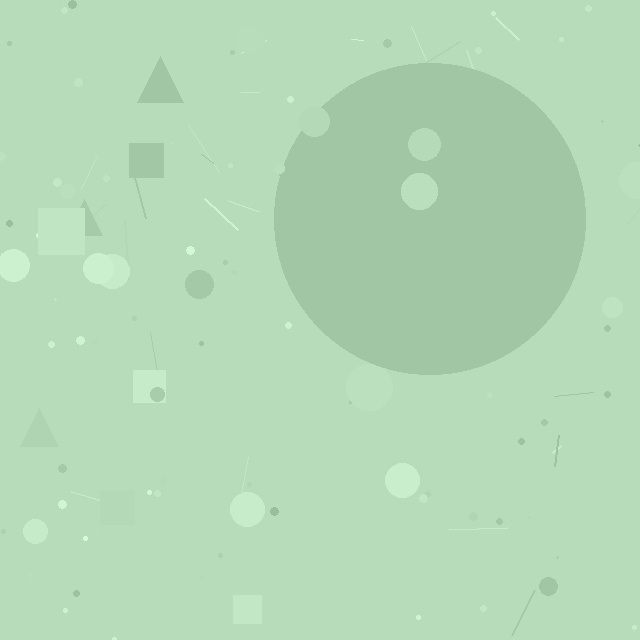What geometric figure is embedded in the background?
A circle is embedded in the background.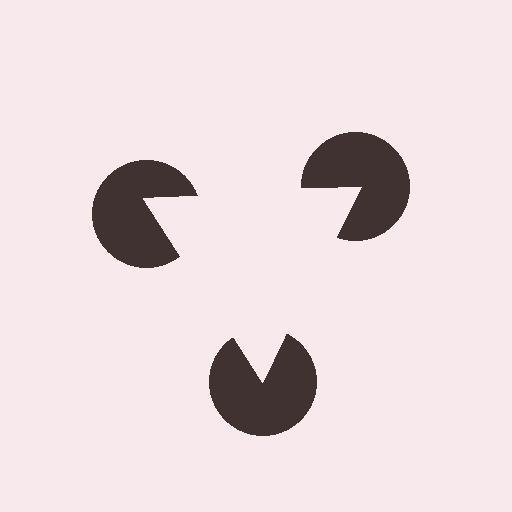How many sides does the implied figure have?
3 sides.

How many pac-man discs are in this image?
There are 3 — one at each vertex of the illusory triangle.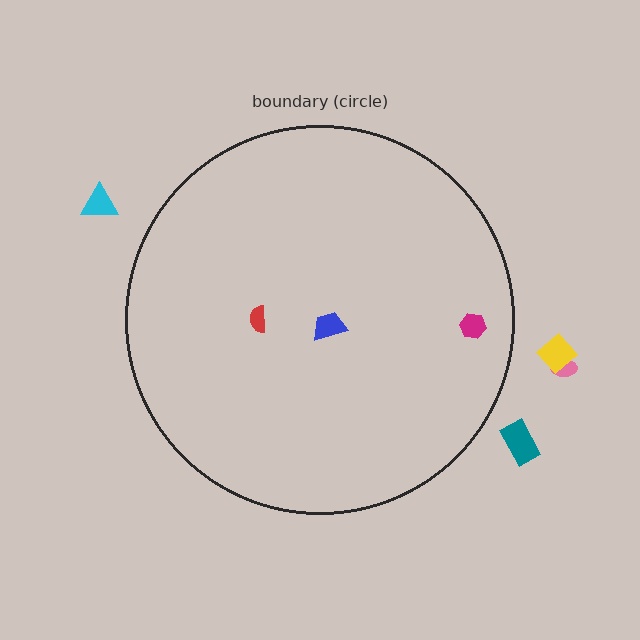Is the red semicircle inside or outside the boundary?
Inside.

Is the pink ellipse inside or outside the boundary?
Outside.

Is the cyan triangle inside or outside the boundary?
Outside.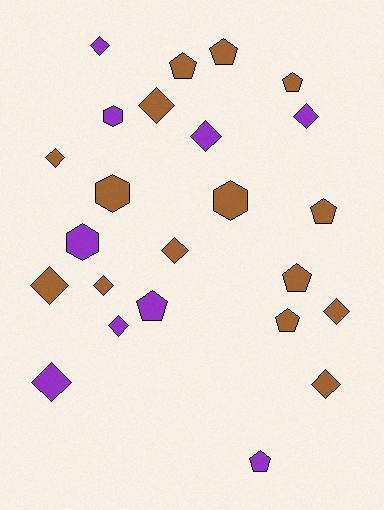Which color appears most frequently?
Brown, with 15 objects.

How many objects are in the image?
There are 24 objects.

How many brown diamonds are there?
There are 7 brown diamonds.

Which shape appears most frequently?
Diamond, with 12 objects.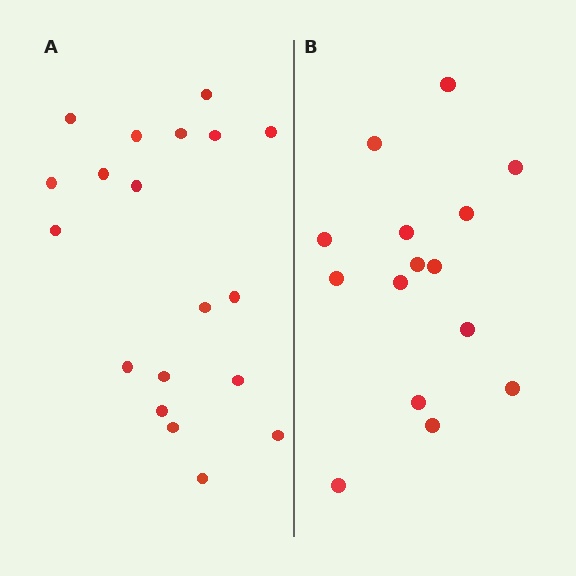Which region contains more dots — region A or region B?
Region A (the left region) has more dots.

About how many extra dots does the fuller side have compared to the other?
Region A has about 4 more dots than region B.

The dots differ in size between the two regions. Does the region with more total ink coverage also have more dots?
No. Region B has more total ink coverage because its dots are larger, but region A actually contains more individual dots. Total area can be misleading — the number of items is what matters here.